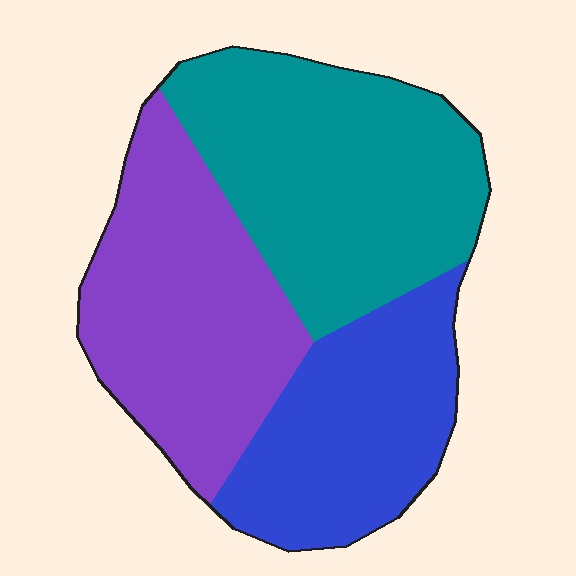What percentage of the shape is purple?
Purple covers about 35% of the shape.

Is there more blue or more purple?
Purple.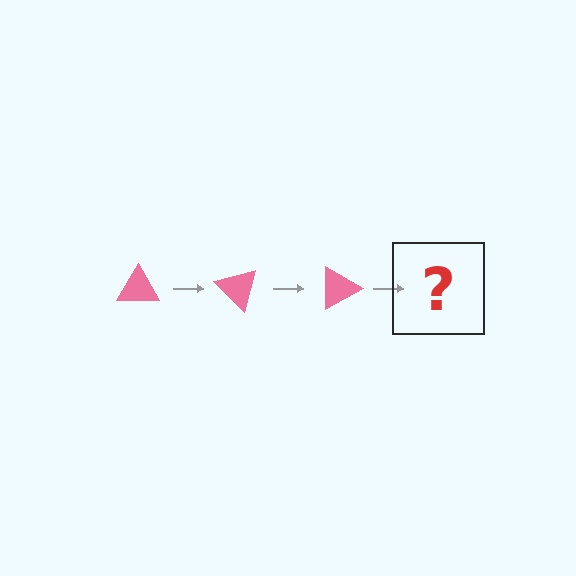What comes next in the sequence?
The next element should be a pink triangle rotated 135 degrees.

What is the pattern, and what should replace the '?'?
The pattern is that the triangle rotates 45 degrees each step. The '?' should be a pink triangle rotated 135 degrees.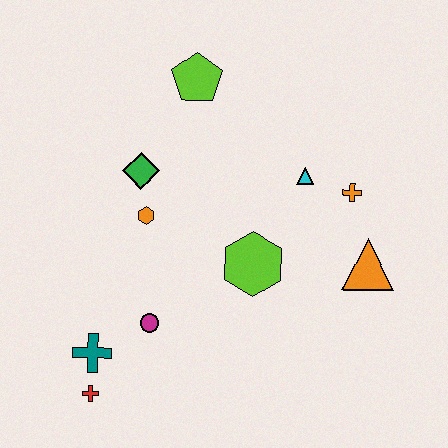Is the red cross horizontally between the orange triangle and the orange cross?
No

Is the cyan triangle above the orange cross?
Yes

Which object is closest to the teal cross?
The red cross is closest to the teal cross.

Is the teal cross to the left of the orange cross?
Yes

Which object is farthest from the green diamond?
The orange triangle is farthest from the green diamond.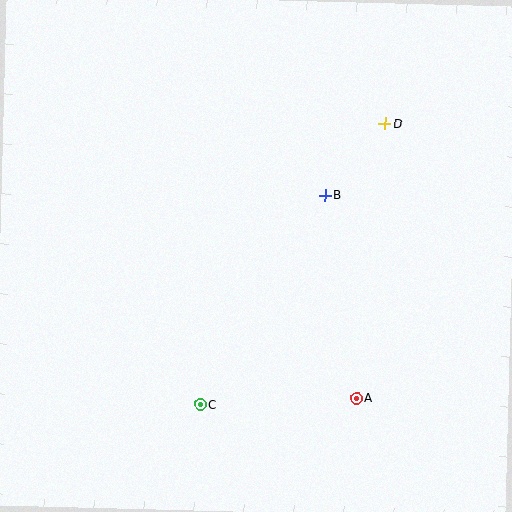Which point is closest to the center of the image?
Point B at (325, 195) is closest to the center.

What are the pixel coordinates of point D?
Point D is at (385, 124).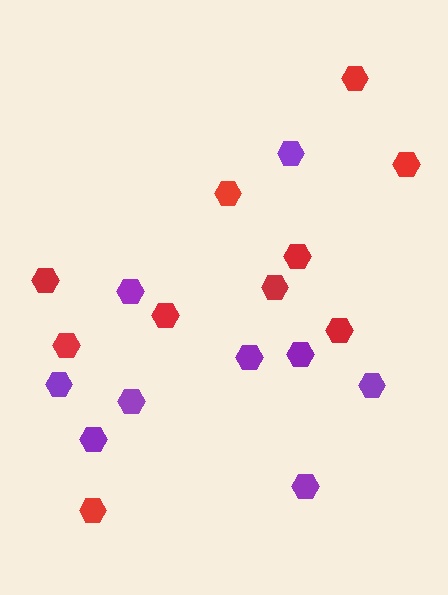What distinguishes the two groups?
There are 2 groups: one group of red hexagons (10) and one group of purple hexagons (9).